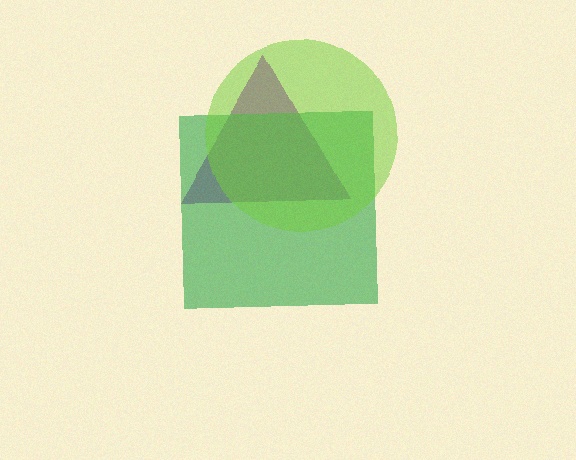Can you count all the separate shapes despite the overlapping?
Yes, there are 3 separate shapes.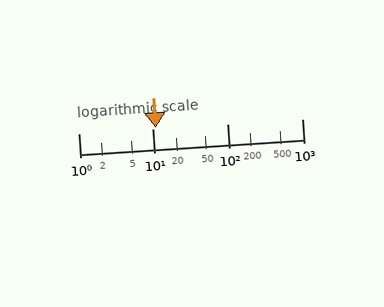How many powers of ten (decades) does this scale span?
The scale spans 3 decades, from 1 to 1000.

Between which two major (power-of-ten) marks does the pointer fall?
The pointer is between 10 and 100.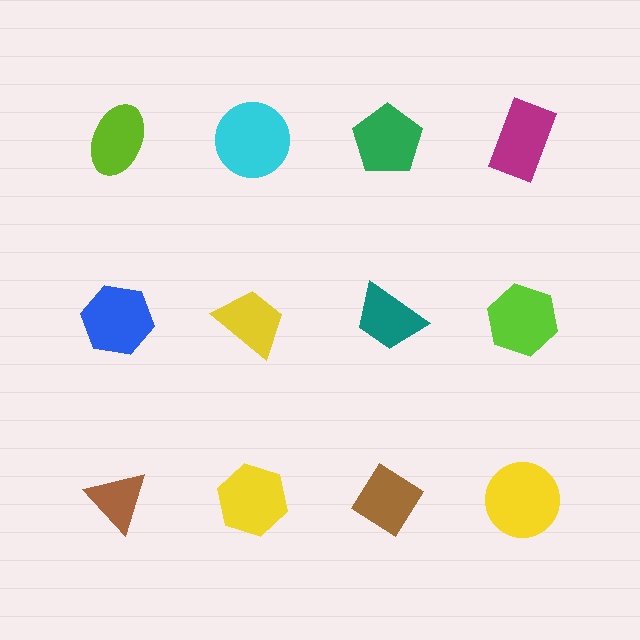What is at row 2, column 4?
A lime hexagon.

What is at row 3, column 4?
A yellow circle.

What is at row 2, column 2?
A yellow trapezoid.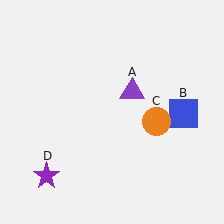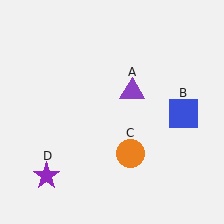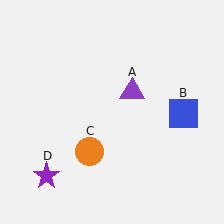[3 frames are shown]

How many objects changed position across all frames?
1 object changed position: orange circle (object C).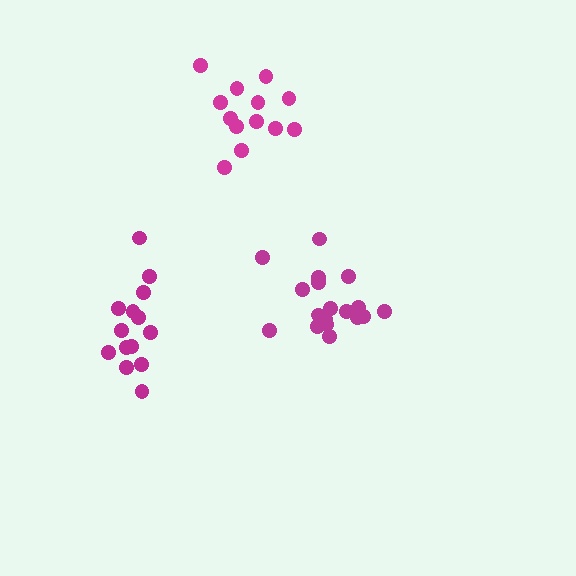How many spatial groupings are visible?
There are 3 spatial groupings.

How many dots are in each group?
Group 1: 18 dots, Group 2: 14 dots, Group 3: 13 dots (45 total).